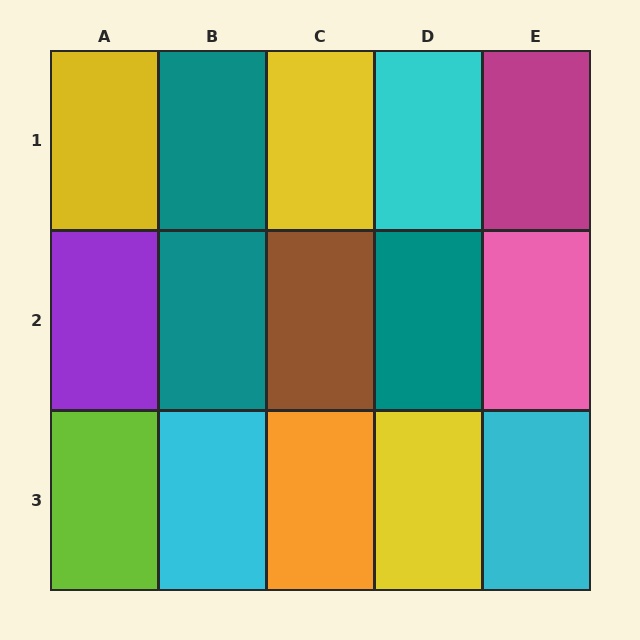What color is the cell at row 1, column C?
Yellow.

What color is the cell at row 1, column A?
Yellow.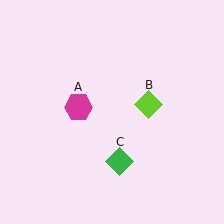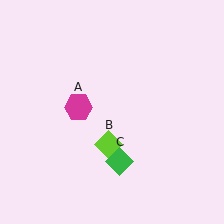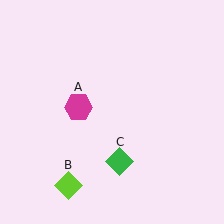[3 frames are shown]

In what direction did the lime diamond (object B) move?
The lime diamond (object B) moved down and to the left.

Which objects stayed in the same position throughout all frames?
Magenta hexagon (object A) and green diamond (object C) remained stationary.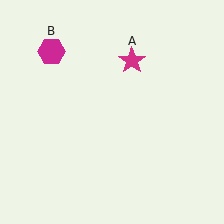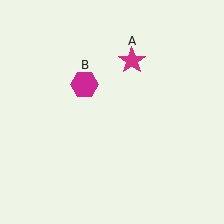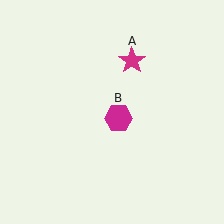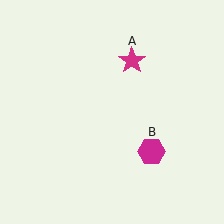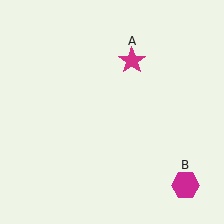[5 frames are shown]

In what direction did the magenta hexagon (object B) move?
The magenta hexagon (object B) moved down and to the right.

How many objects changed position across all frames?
1 object changed position: magenta hexagon (object B).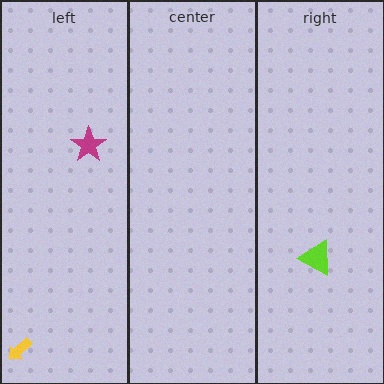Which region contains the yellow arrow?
The left region.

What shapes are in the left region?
The yellow arrow, the magenta star.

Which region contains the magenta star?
The left region.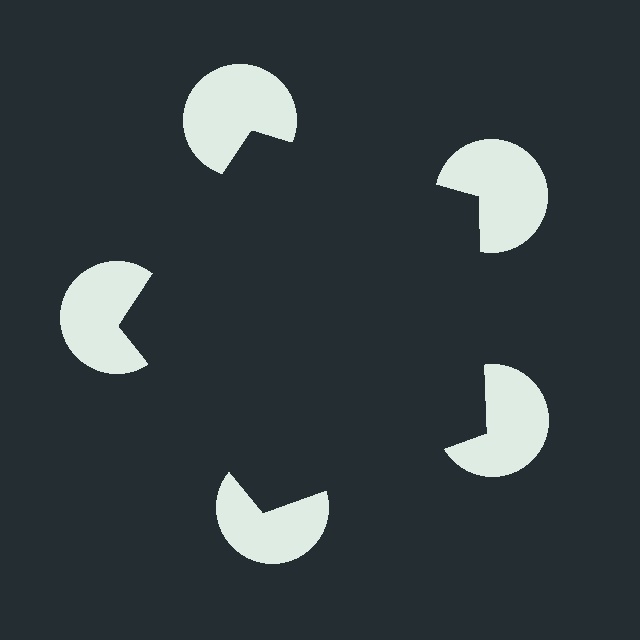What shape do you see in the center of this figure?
An illusory pentagon — its edges are inferred from the aligned wedge cuts in the pac-man discs, not physically drawn.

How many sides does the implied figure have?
5 sides.